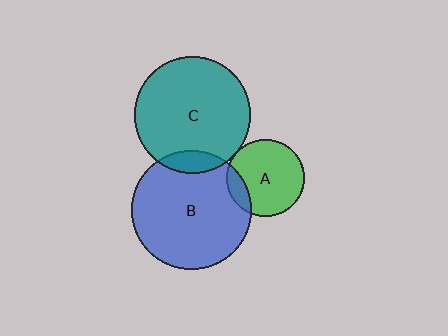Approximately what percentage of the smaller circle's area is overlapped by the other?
Approximately 5%.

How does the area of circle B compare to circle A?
Approximately 2.4 times.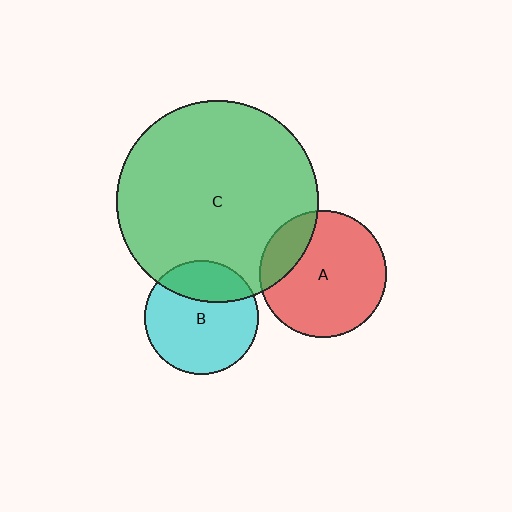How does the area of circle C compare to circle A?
Approximately 2.5 times.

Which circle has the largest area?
Circle C (green).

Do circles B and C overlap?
Yes.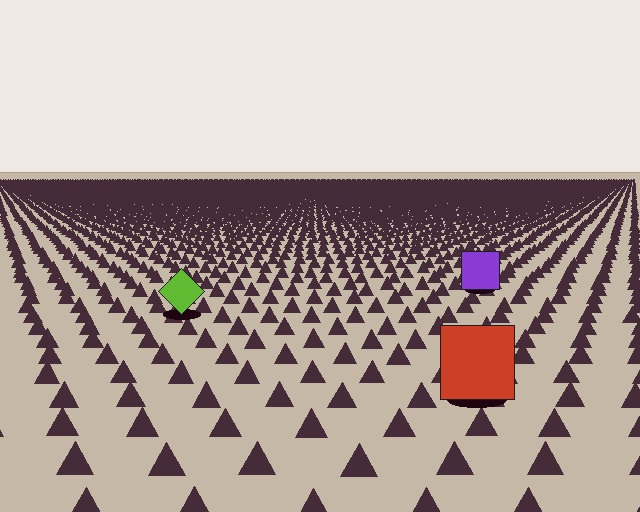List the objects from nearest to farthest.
From nearest to farthest: the red square, the lime diamond, the purple square.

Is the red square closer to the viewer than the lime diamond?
Yes. The red square is closer — you can tell from the texture gradient: the ground texture is coarser near it.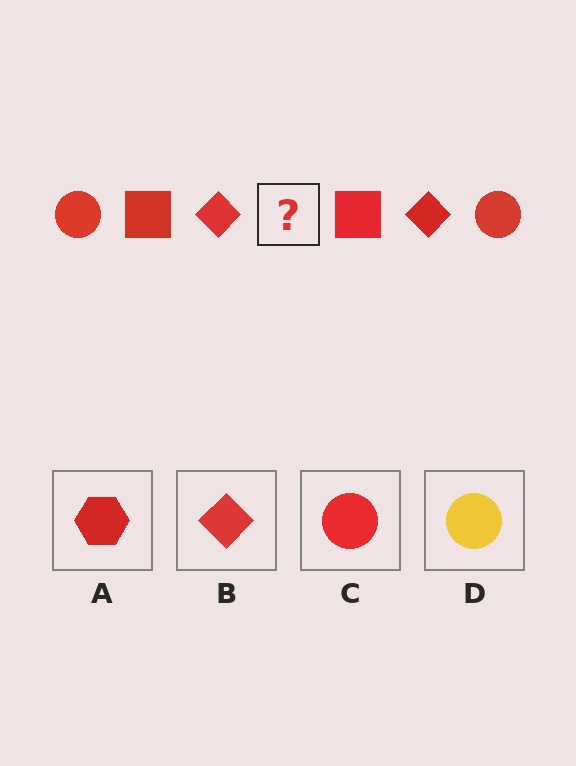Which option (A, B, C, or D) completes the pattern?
C.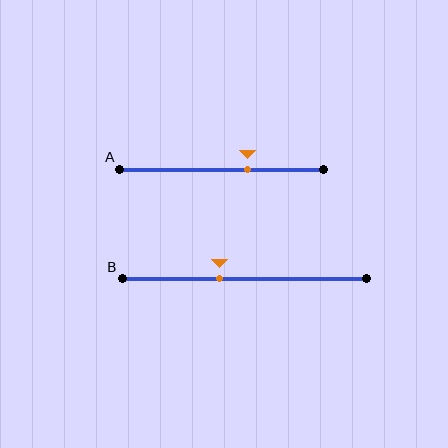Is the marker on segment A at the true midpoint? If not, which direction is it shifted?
No, the marker on segment A is shifted to the right by about 13% of the segment length.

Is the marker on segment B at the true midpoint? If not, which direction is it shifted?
No, the marker on segment B is shifted to the left by about 10% of the segment length.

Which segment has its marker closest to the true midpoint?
Segment B has its marker closest to the true midpoint.